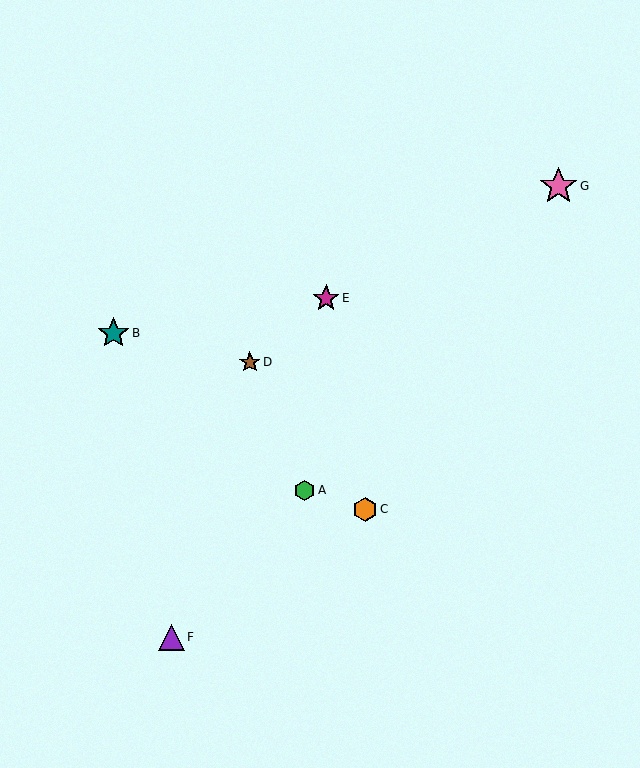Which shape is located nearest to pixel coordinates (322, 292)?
The magenta star (labeled E) at (326, 298) is nearest to that location.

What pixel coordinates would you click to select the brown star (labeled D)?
Click at (250, 362) to select the brown star D.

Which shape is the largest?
The pink star (labeled G) is the largest.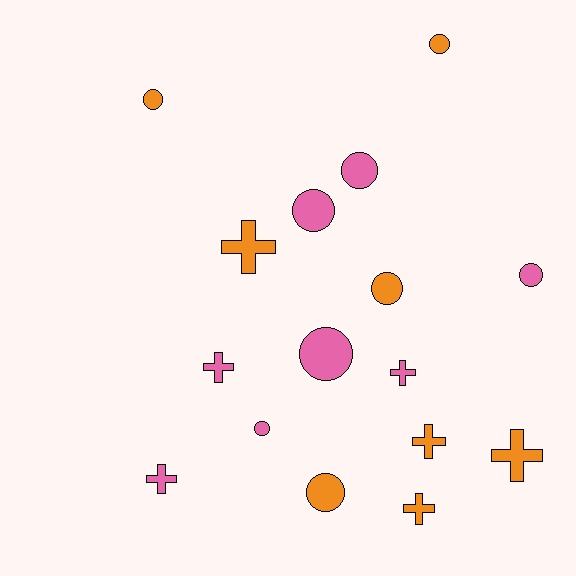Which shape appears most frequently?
Circle, with 9 objects.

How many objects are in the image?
There are 16 objects.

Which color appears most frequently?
Pink, with 8 objects.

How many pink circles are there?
There are 5 pink circles.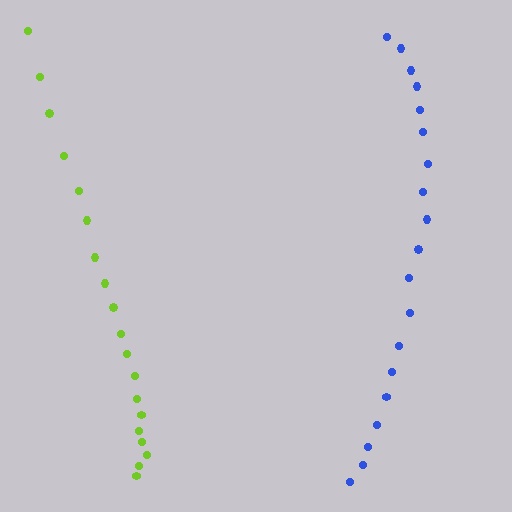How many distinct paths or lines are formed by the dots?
There are 2 distinct paths.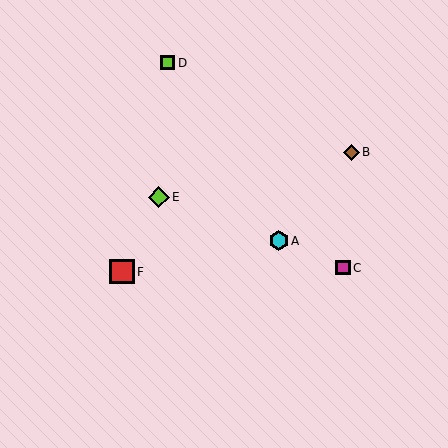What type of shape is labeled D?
Shape D is a lime square.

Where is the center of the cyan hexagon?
The center of the cyan hexagon is at (279, 241).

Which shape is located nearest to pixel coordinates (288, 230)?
The cyan hexagon (labeled A) at (279, 241) is nearest to that location.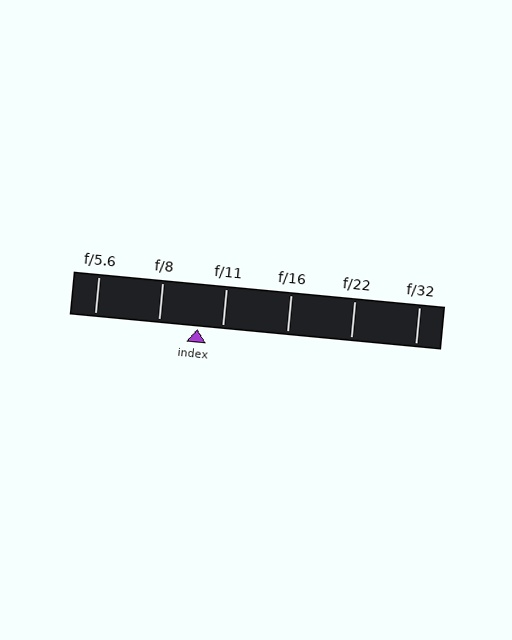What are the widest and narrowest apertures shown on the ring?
The widest aperture shown is f/5.6 and the narrowest is f/32.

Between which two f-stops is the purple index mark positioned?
The index mark is between f/8 and f/11.